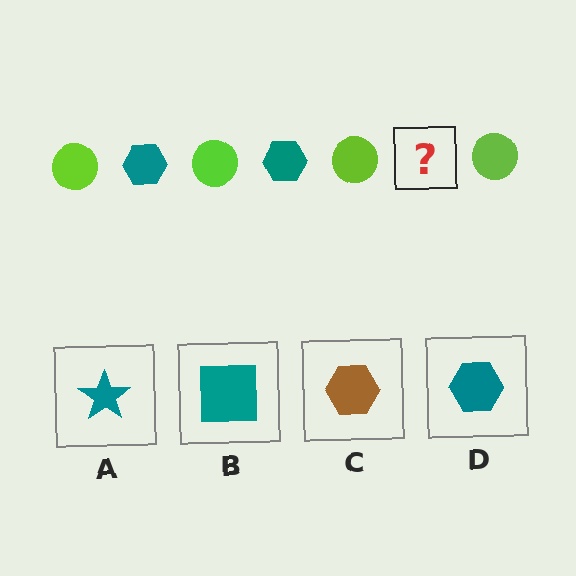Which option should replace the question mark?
Option D.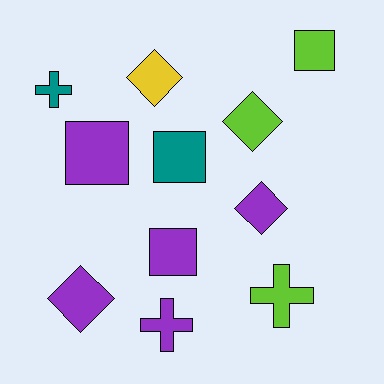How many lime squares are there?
There is 1 lime square.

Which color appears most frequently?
Purple, with 5 objects.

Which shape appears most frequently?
Square, with 4 objects.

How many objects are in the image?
There are 11 objects.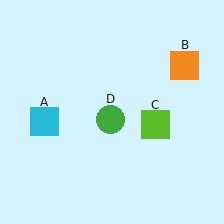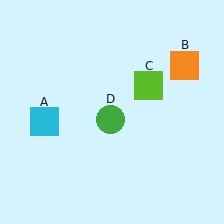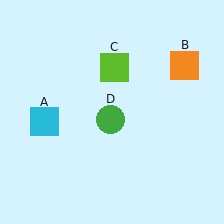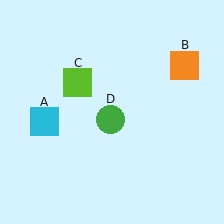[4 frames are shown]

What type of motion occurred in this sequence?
The lime square (object C) rotated counterclockwise around the center of the scene.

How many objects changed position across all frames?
1 object changed position: lime square (object C).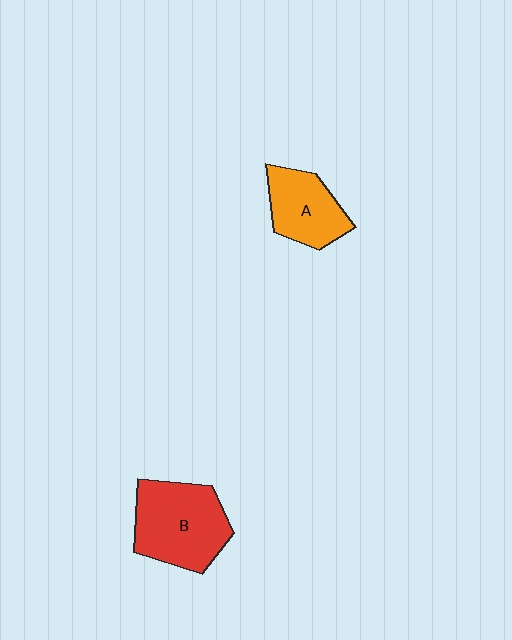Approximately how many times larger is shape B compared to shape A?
Approximately 1.5 times.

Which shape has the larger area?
Shape B (red).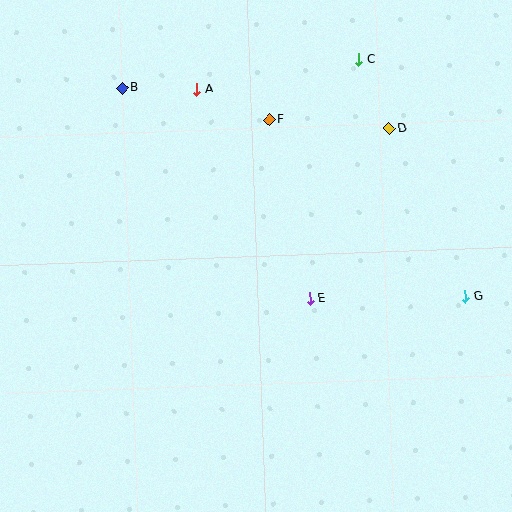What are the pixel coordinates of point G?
Point G is at (465, 296).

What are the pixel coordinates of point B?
Point B is at (122, 88).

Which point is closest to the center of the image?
Point E at (310, 298) is closest to the center.